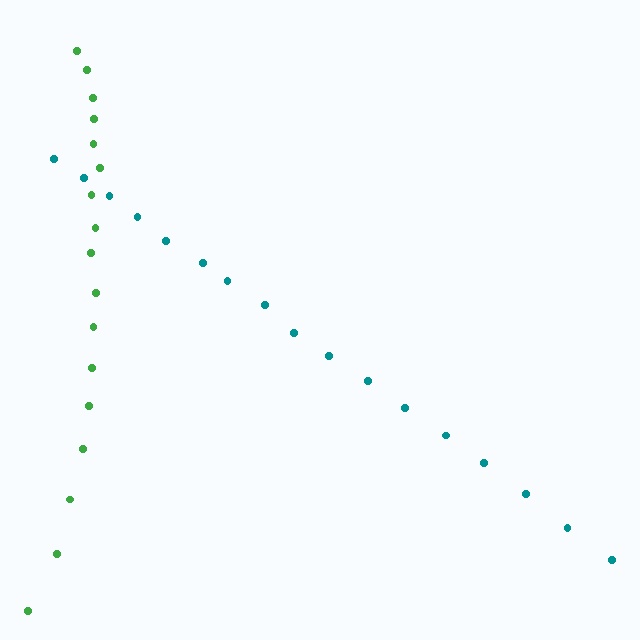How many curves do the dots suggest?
There are 2 distinct paths.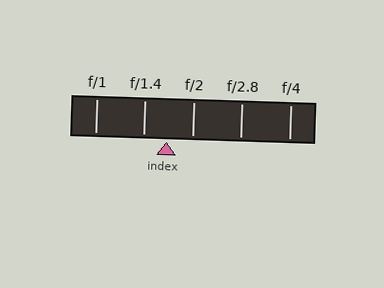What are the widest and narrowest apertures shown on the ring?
The widest aperture shown is f/1 and the narrowest is f/4.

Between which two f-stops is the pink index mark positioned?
The index mark is between f/1.4 and f/2.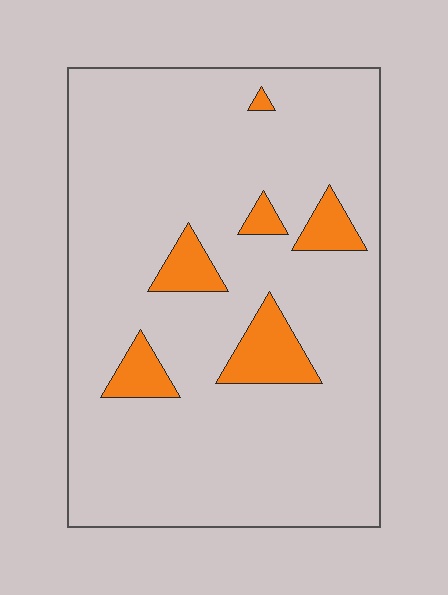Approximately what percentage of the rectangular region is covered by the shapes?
Approximately 10%.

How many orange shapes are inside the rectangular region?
6.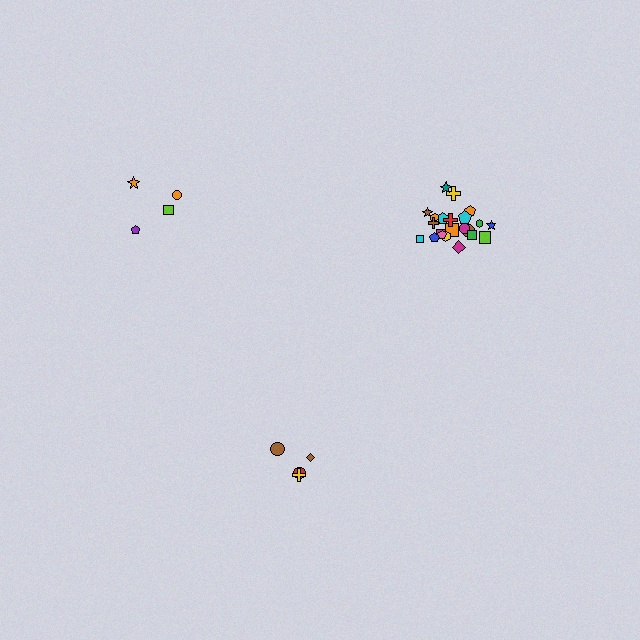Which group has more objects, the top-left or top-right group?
The top-right group.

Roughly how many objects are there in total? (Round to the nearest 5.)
Roughly 30 objects in total.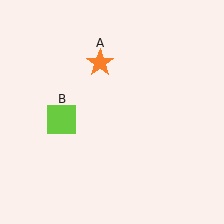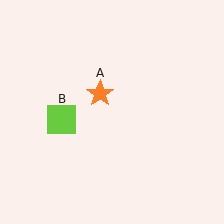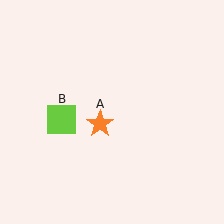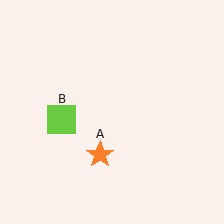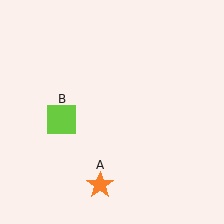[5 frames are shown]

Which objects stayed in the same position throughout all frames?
Lime square (object B) remained stationary.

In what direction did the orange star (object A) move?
The orange star (object A) moved down.